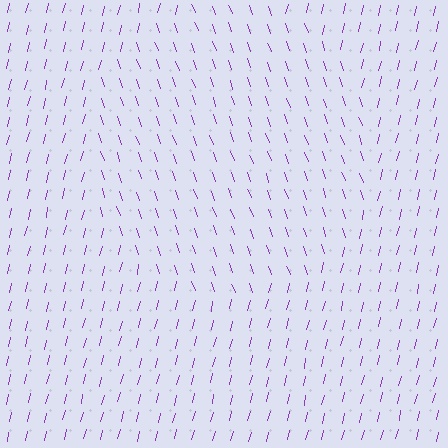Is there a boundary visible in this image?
Yes, there is a texture boundary formed by a change in line orientation.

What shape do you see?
I see a circle.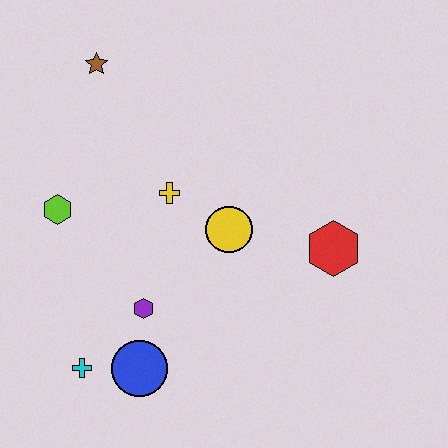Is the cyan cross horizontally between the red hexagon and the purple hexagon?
No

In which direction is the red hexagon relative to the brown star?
The red hexagon is to the right of the brown star.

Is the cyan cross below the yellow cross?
Yes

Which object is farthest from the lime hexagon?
The red hexagon is farthest from the lime hexagon.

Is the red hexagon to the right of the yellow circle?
Yes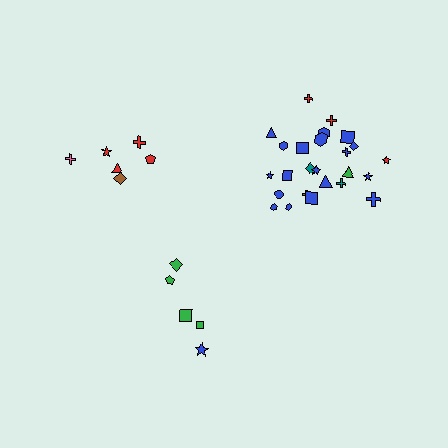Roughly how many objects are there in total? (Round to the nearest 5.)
Roughly 35 objects in total.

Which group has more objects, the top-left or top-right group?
The top-right group.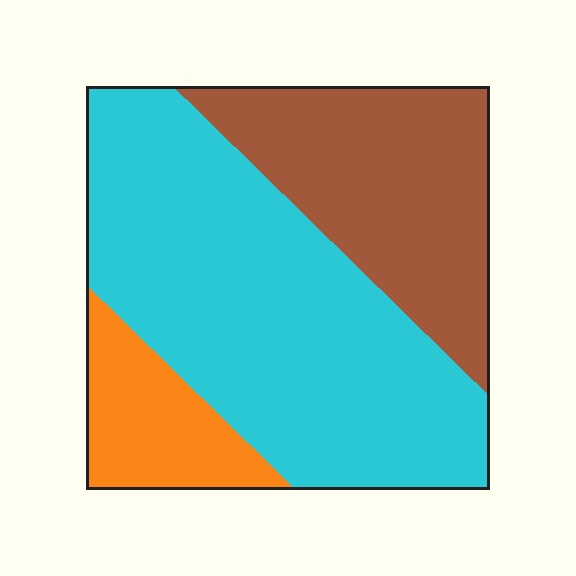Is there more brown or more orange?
Brown.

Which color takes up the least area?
Orange, at roughly 15%.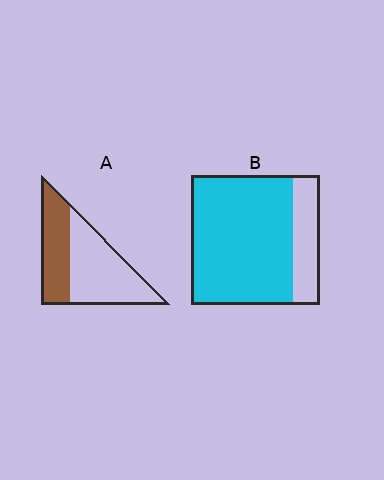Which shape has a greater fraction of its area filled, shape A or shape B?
Shape B.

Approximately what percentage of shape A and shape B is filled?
A is approximately 40% and B is approximately 80%.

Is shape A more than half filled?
No.